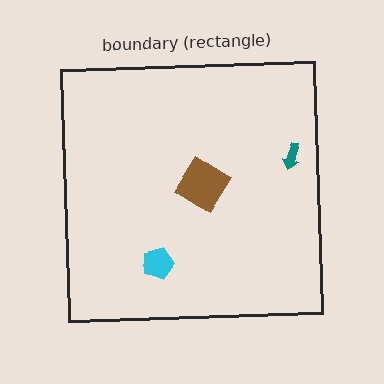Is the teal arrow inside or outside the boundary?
Inside.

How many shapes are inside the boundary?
3 inside, 0 outside.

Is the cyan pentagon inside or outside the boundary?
Inside.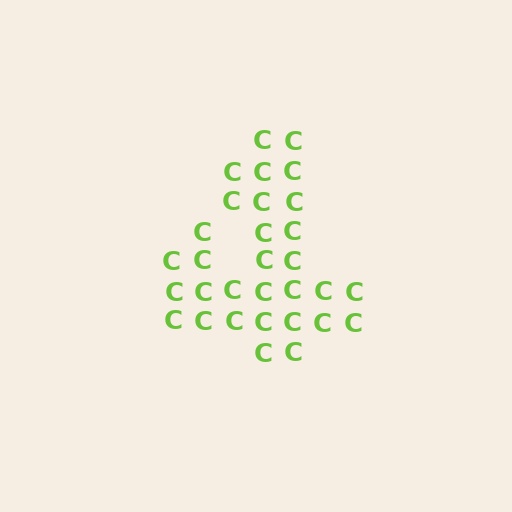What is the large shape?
The large shape is the digit 4.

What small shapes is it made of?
It is made of small letter C's.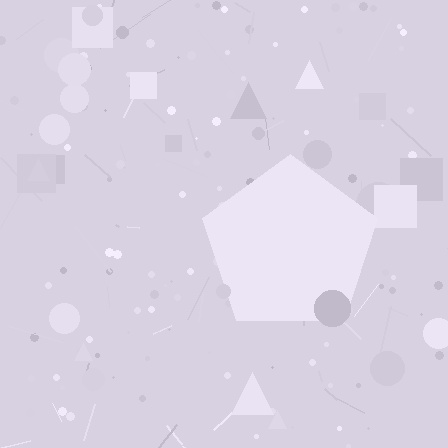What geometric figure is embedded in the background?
A pentagon is embedded in the background.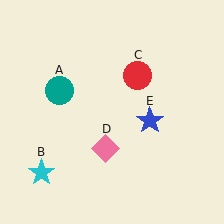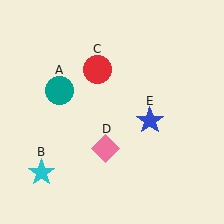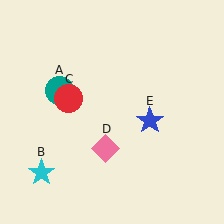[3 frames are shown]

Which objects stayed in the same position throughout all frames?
Teal circle (object A) and cyan star (object B) and pink diamond (object D) and blue star (object E) remained stationary.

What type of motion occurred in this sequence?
The red circle (object C) rotated counterclockwise around the center of the scene.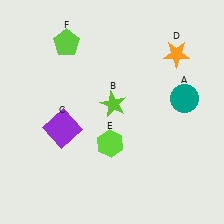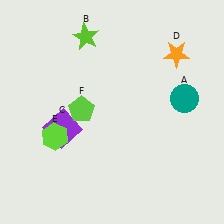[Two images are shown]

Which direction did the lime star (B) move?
The lime star (B) moved up.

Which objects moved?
The objects that moved are: the lime star (B), the lime hexagon (E), the lime pentagon (F).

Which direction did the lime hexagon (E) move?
The lime hexagon (E) moved left.